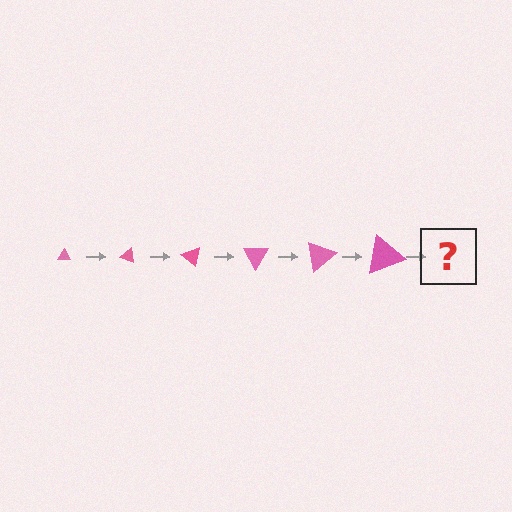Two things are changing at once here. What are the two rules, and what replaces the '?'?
The two rules are that the triangle grows larger each step and it rotates 20 degrees each step. The '?' should be a triangle, larger than the previous one and rotated 120 degrees from the start.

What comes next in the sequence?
The next element should be a triangle, larger than the previous one and rotated 120 degrees from the start.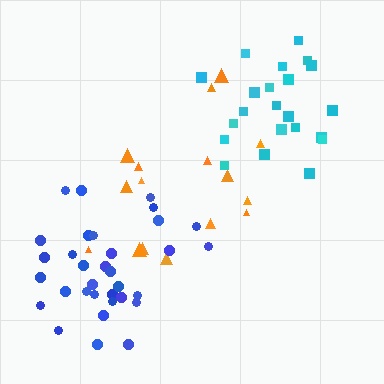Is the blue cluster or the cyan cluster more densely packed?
Blue.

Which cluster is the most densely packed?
Blue.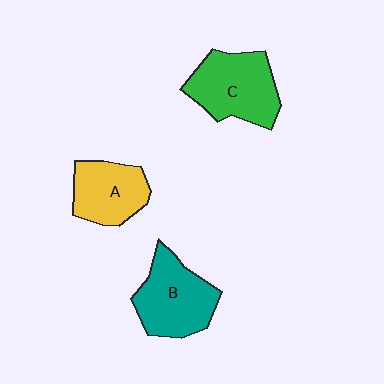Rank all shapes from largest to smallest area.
From largest to smallest: C (green), B (teal), A (yellow).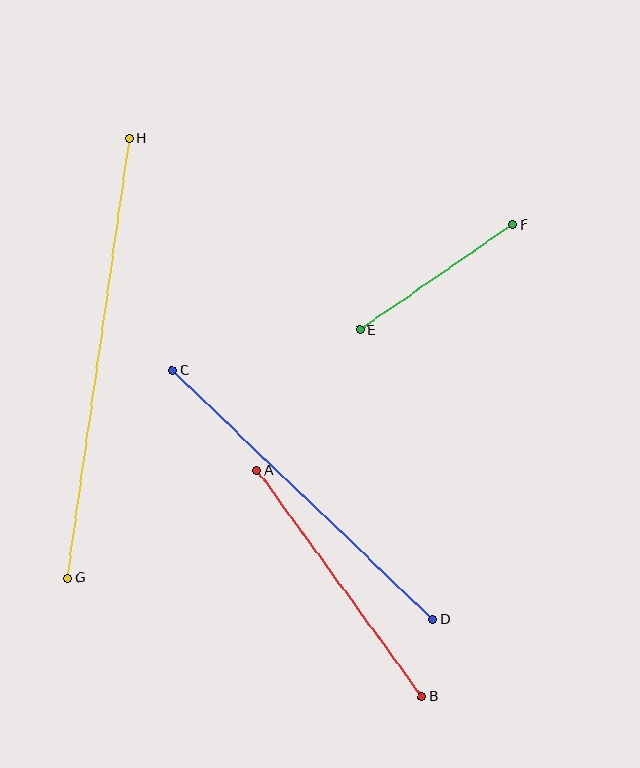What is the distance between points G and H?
The distance is approximately 444 pixels.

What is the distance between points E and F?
The distance is approximately 185 pixels.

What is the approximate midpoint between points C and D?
The midpoint is at approximately (303, 495) pixels.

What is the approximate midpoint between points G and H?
The midpoint is at approximately (99, 358) pixels.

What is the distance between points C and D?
The distance is approximately 361 pixels.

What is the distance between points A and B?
The distance is approximately 280 pixels.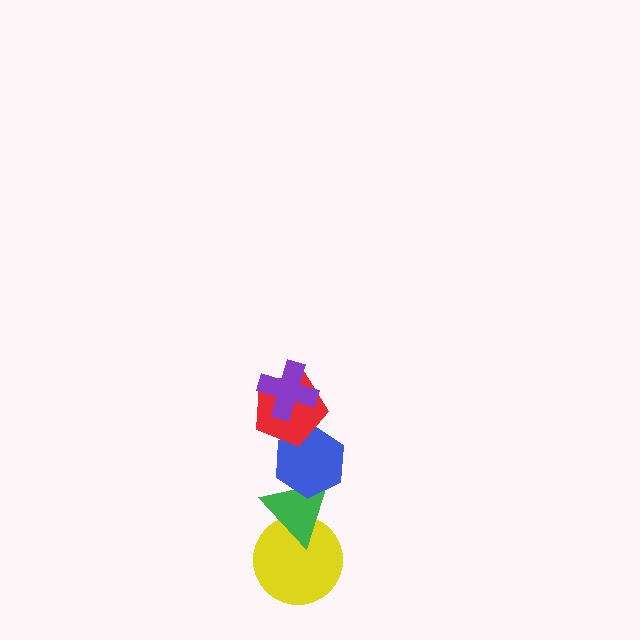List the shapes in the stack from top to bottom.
From top to bottom: the purple cross, the red pentagon, the blue hexagon, the green triangle, the yellow circle.